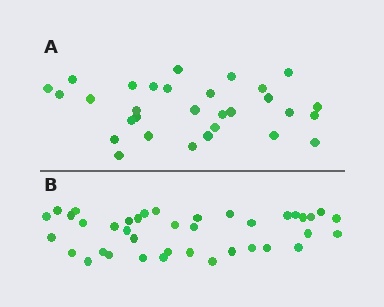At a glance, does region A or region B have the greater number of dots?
Region B (the bottom region) has more dots.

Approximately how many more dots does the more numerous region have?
Region B has roughly 8 or so more dots than region A.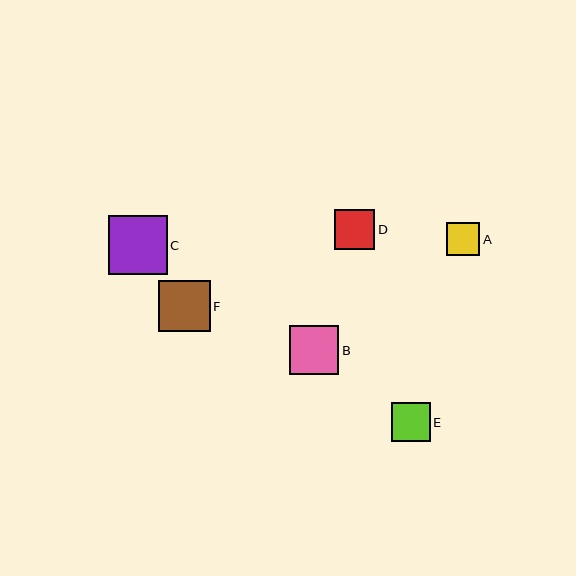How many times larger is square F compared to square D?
Square F is approximately 1.3 times the size of square D.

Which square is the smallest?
Square A is the smallest with a size of approximately 33 pixels.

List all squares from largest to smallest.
From largest to smallest: C, F, B, D, E, A.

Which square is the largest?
Square C is the largest with a size of approximately 59 pixels.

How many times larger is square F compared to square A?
Square F is approximately 1.6 times the size of square A.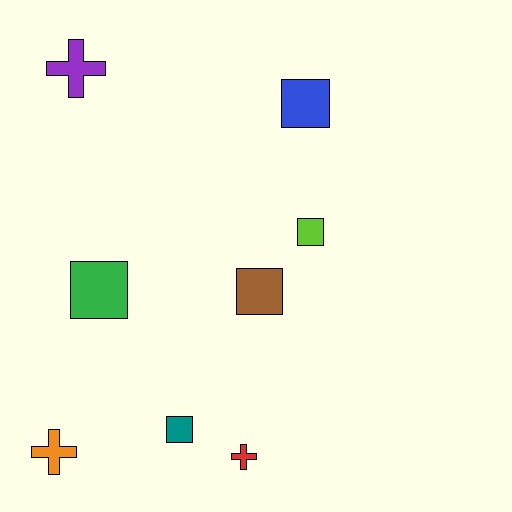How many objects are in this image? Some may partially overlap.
There are 8 objects.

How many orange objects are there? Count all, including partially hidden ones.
There is 1 orange object.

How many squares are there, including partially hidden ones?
There are 5 squares.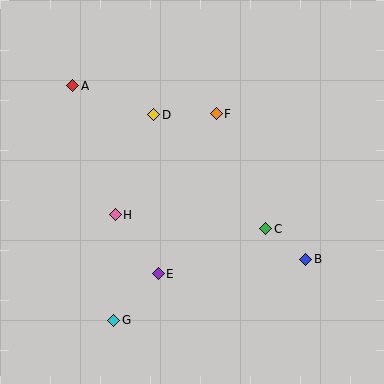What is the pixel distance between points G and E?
The distance between G and E is 64 pixels.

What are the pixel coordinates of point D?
Point D is at (154, 115).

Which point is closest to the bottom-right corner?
Point B is closest to the bottom-right corner.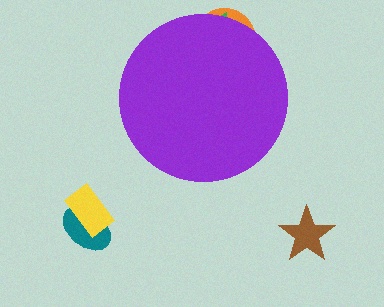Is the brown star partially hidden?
No, the brown star is fully visible.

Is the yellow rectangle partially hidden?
No, the yellow rectangle is fully visible.